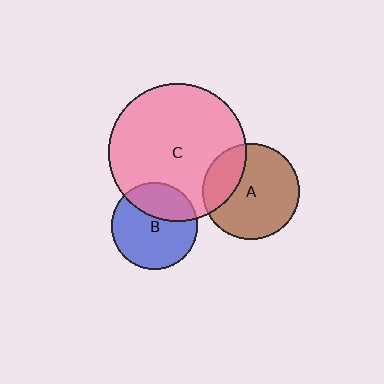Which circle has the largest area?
Circle C (pink).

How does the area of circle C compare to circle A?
Approximately 2.1 times.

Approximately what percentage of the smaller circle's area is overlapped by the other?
Approximately 25%.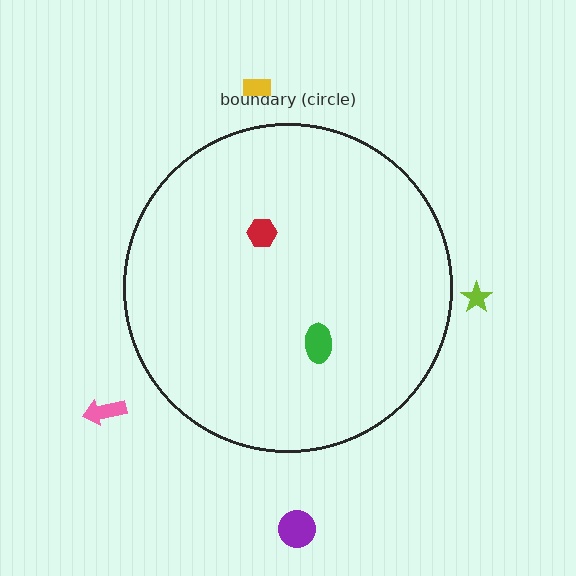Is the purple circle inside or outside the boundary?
Outside.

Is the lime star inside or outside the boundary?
Outside.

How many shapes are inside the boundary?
2 inside, 4 outside.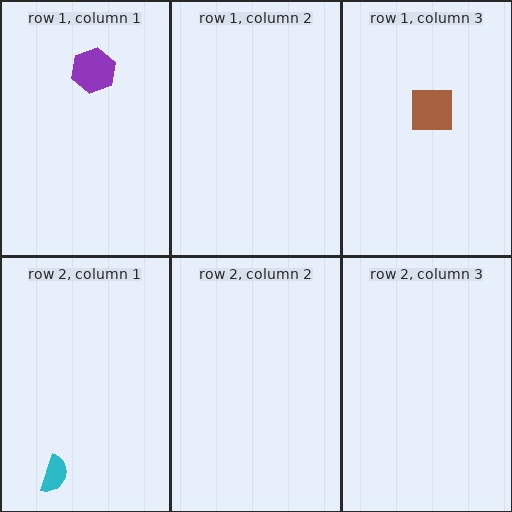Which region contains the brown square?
The row 1, column 3 region.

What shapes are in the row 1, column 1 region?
The purple hexagon.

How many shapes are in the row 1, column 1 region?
1.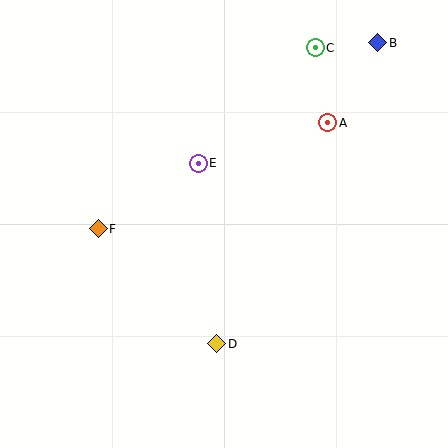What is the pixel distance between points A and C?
The distance between A and C is 76 pixels.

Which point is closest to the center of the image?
Point E at (198, 163) is closest to the center.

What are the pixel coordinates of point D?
Point D is at (217, 344).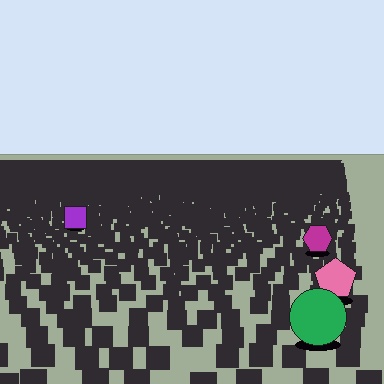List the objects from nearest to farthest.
From nearest to farthest: the green circle, the pink pentagon, the magenta hexagon, the purple square.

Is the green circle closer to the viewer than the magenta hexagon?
Yes. The green circle is closer — you can tell from the texture gradient: the ground texture is coarser near it.